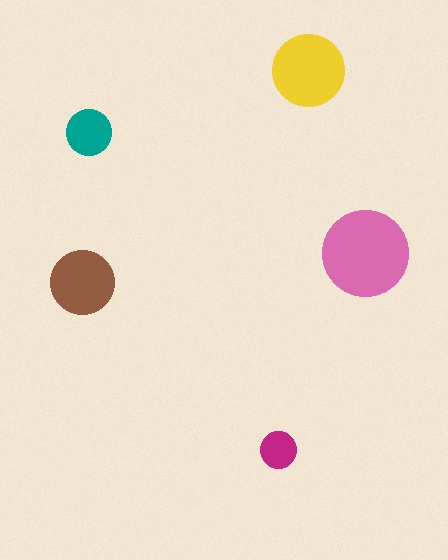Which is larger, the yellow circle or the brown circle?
The yellow one.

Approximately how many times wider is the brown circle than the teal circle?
About 1.5 times wider.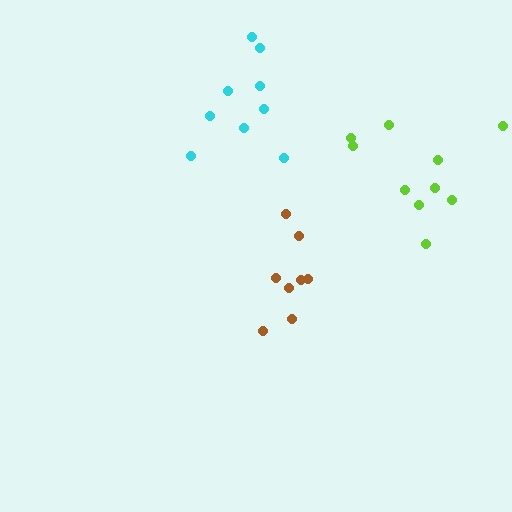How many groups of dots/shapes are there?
There are 3 groups.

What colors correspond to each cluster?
The clusters are colored: lime, cyan, brown.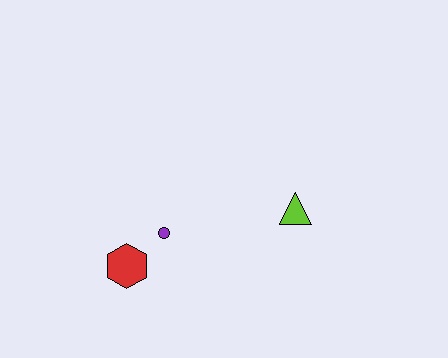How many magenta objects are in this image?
There are no magenta objects.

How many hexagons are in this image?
There is 1 hexagon.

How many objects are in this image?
There are 3 objects.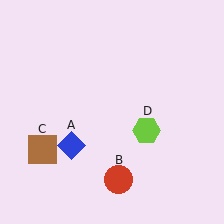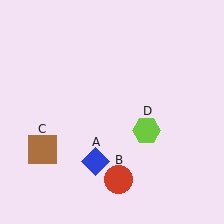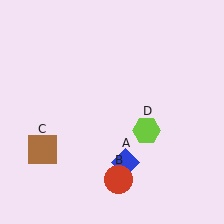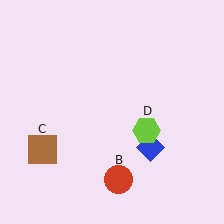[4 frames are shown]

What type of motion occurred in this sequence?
The blue diamond (object A) rotated counterclockwise around the center of the scene.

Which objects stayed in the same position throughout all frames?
Red circle (object B) and brown square (object C) and lime hexagon (object D) remained stationary.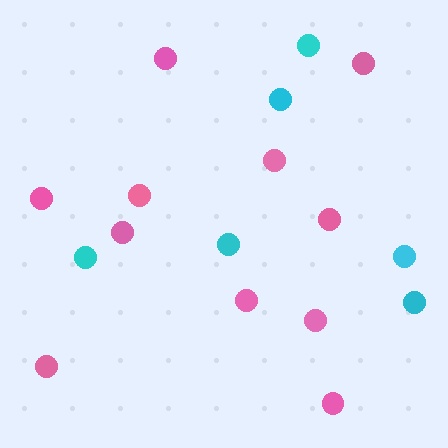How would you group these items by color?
There are 2 groups: one group of cyan circles (6) and one group of pink circles (11).